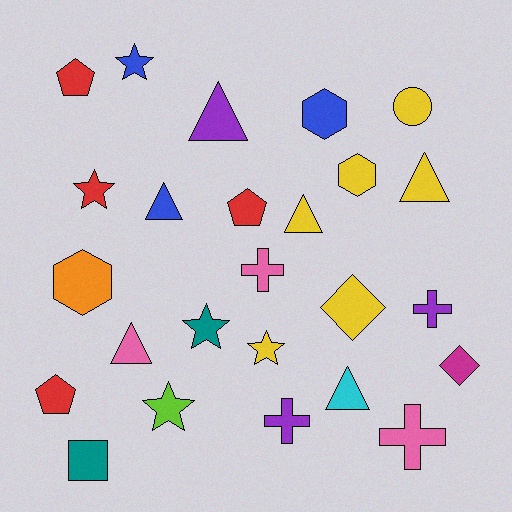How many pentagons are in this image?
There are 3 pentagons.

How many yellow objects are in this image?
There are 6 yellow objects.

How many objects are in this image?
There are 25 objects.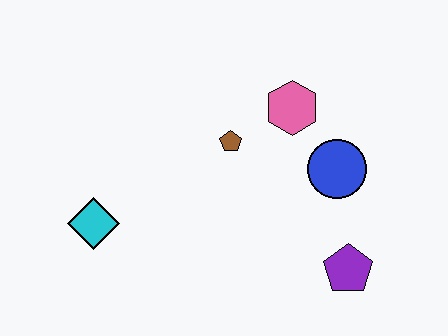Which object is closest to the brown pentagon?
The pink hexagon is closest to the brown pentagon.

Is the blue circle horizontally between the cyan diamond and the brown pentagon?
No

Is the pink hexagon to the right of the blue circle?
No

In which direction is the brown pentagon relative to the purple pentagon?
The brown pentagon is above the purple pentagon.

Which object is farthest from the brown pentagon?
The purple pentagon is farthest from the brown pentagon.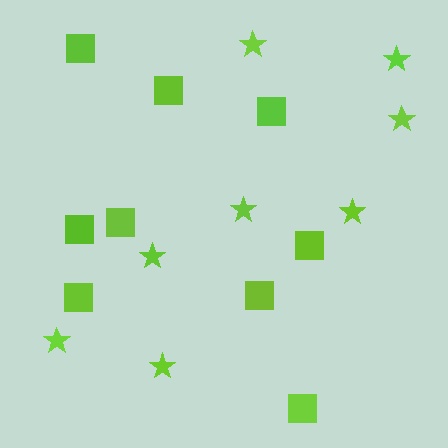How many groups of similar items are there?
There are 2 groups: one group of stars (8) and one group of squares (9).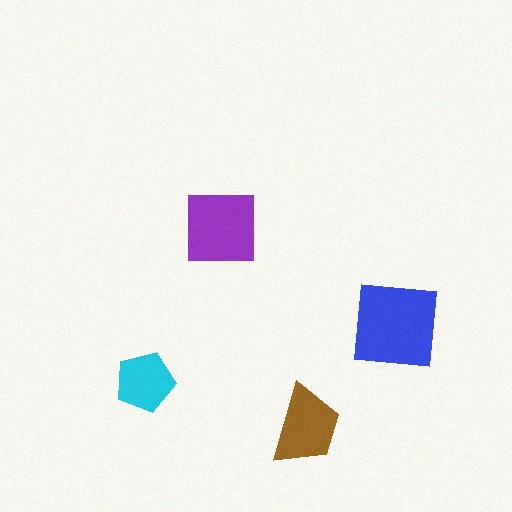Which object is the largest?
The blue square.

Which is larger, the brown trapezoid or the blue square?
The blue square.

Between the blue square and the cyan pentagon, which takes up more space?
The blue square.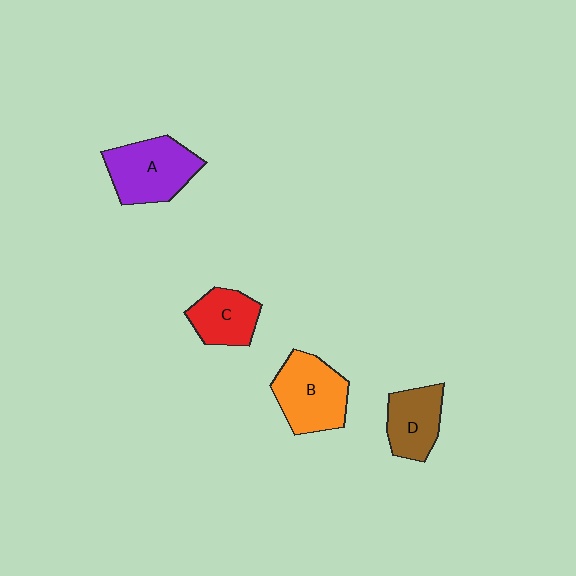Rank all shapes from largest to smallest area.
From largest to smallest: A (purple), B (orange), D (brown), C (red).